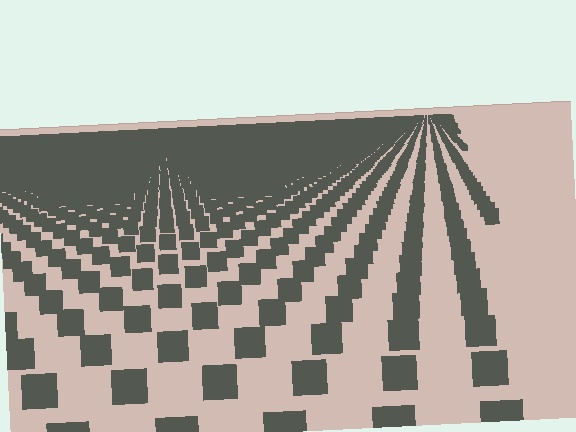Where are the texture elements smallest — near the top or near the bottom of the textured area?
Near the top.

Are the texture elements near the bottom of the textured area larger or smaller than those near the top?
Larger. Near the bottom, elements are closer to the viewer and appear at a bigger on-screen size.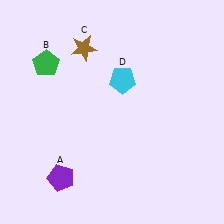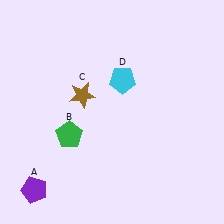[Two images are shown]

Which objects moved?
The objects that moved are: the purple pentagon (A), the green pentagon (B), the brown star (C).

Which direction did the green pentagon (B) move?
The green pentagon (B) moved down.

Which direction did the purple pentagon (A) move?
The purple pentagon (A) moved left.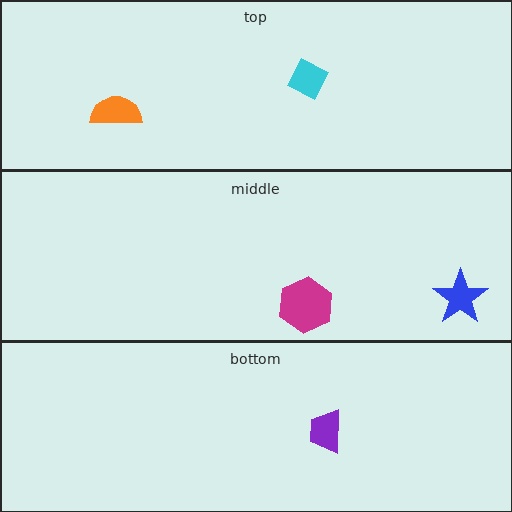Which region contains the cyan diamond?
The top region.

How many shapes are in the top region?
2.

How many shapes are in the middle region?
2.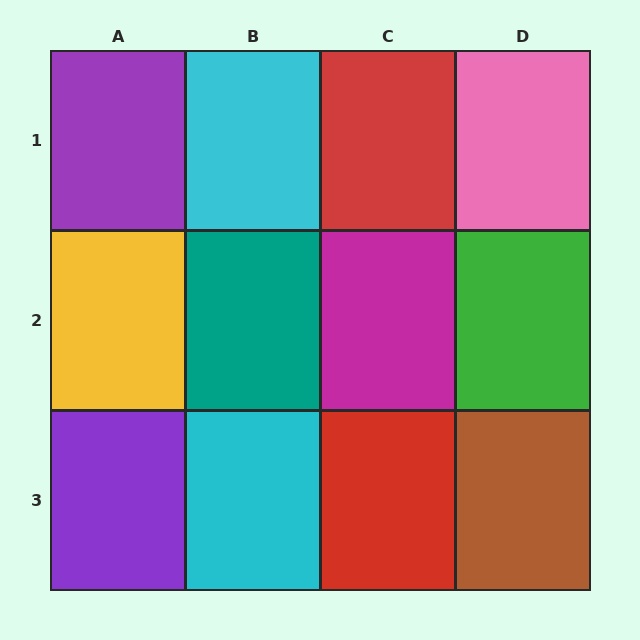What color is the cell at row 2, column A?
Yellow.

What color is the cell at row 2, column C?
Magenta.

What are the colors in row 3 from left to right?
Purple, cyan, red, brown.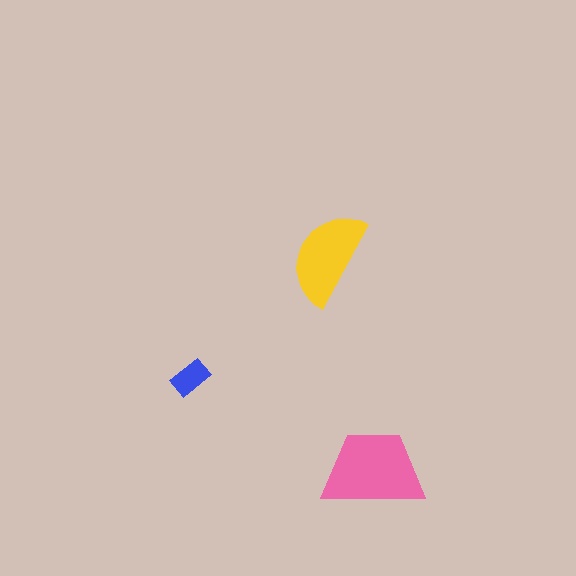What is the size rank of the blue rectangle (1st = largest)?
3rd.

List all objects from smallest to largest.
The blue rectangle, the yellow semicircle, the pink trapezoid.